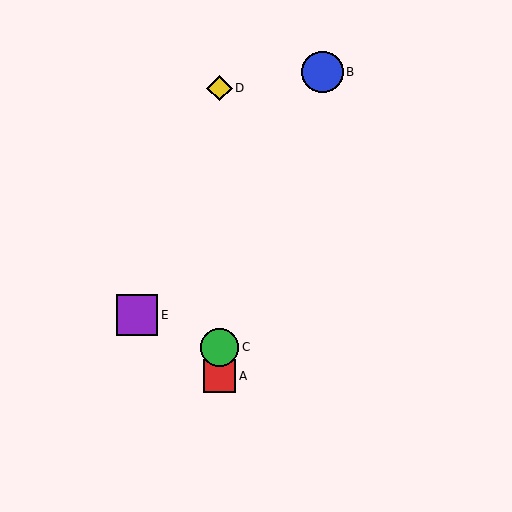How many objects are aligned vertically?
3 objects (A, C, D) are aligned vertically.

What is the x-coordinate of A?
Object A is at x≈220.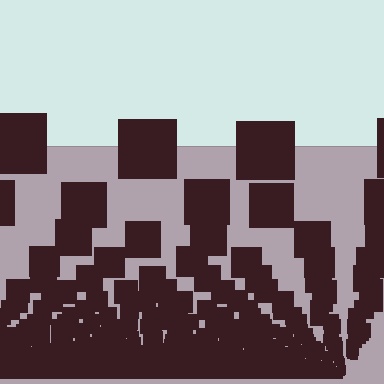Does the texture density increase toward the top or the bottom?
Density increases toward the bottom.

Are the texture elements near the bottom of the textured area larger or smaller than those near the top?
Smaller. The gradient is inverted — elements near the bottom are smaller and denser.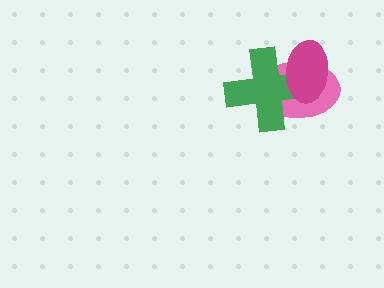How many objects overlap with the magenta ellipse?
2 objects overlap with the magenta ellipse.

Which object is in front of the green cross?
The magenta ellipse is in front of the green cross.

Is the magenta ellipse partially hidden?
No, no other shape covers it.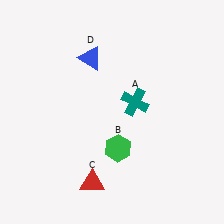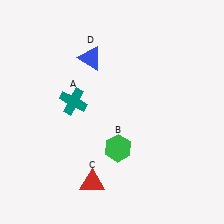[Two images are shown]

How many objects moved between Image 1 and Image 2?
1 object moved between the two images.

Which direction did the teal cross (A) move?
The teal cross (A) moved left.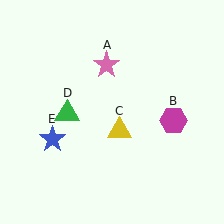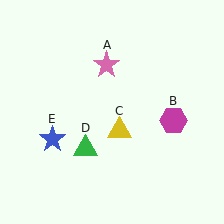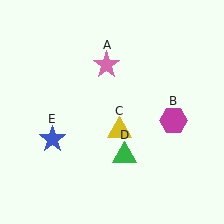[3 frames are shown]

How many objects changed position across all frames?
1 object changed position: green triangle (object D).